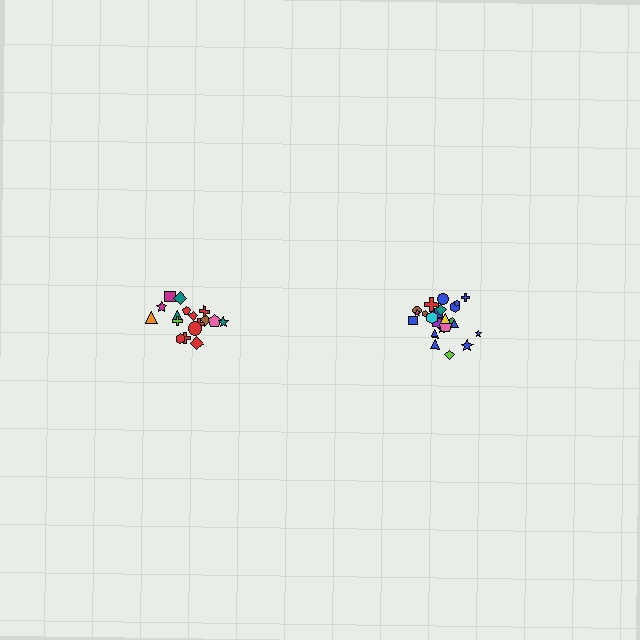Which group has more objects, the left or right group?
The right group.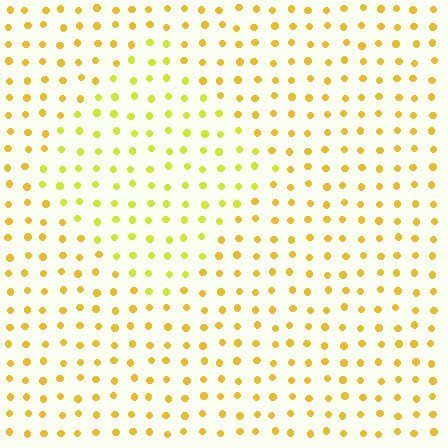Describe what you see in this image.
The image is filled with small yellow elements in a uniform arrangement. A diamond-shaped region is visible where the elements are tinted to a slightly different hue, forming a subtle color boundary.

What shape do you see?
I see a diamond.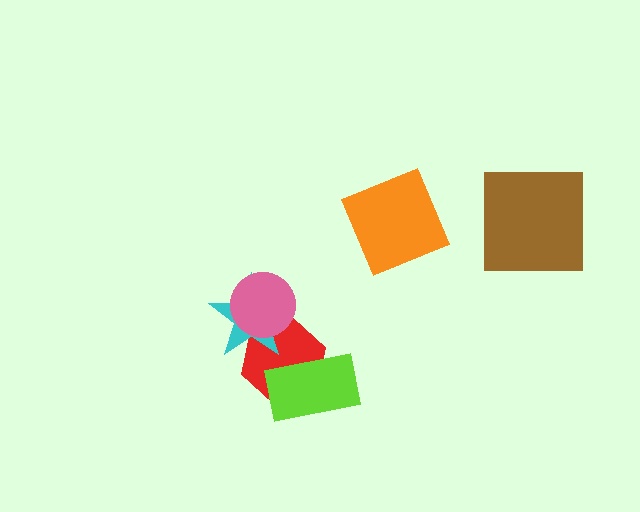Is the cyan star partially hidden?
Yes, it is partially covered by another shape.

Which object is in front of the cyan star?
The pink circle is in front of the cyan star.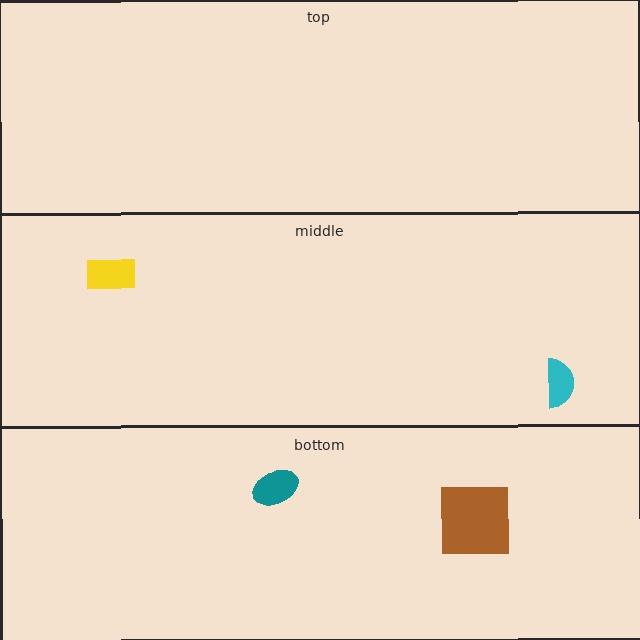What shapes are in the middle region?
The yellow rectangle, the cyan semicircle.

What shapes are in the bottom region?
The brown square, the teal ellipse.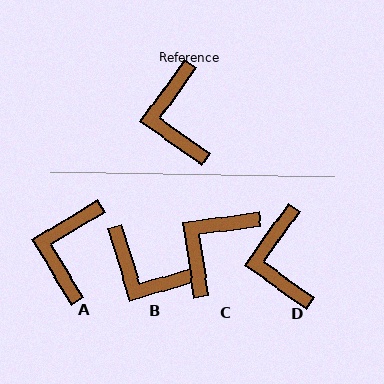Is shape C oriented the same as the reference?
No, it is off by about 46 degrees.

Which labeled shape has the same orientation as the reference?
D.